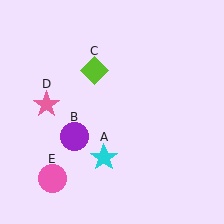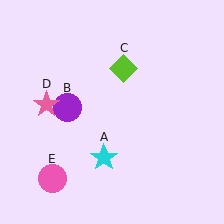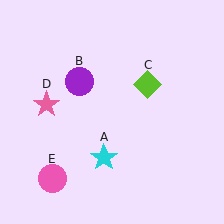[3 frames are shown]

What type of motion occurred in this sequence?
The purple circle (object B), lime diamond (object C) rotated clockwise around the center of the scene.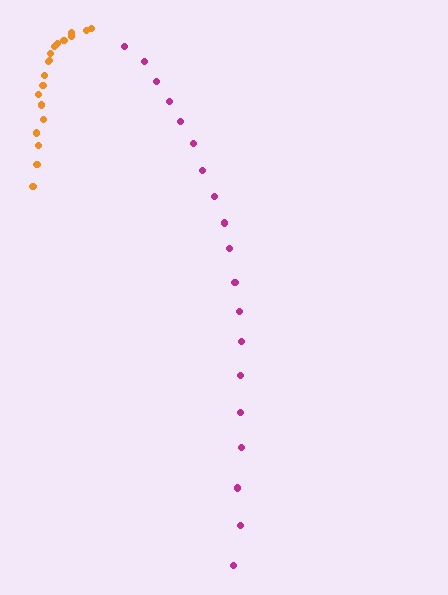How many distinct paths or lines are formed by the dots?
There are 2 distinct paths.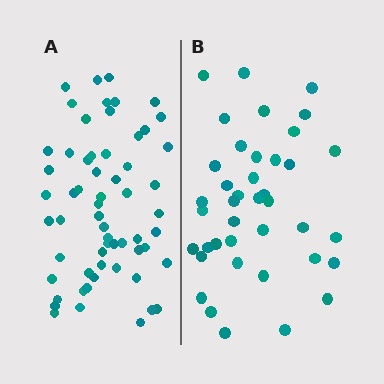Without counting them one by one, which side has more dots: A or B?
Region A (the left region) has more dots.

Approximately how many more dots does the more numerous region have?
Region A has approximately 20 more dots than region B.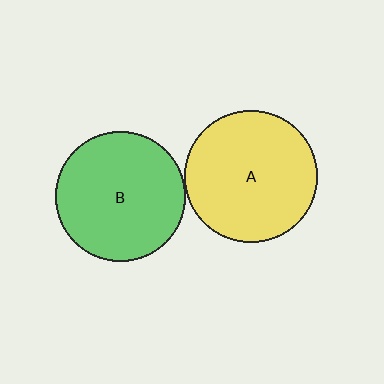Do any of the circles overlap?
No, none of the circles overlap.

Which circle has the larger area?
Circle A (yellow).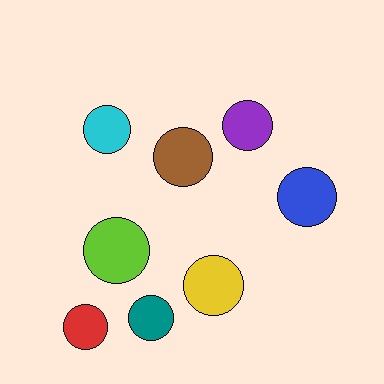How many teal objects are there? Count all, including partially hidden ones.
There is 1 teal object.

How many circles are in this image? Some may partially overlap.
There are 8 circles.